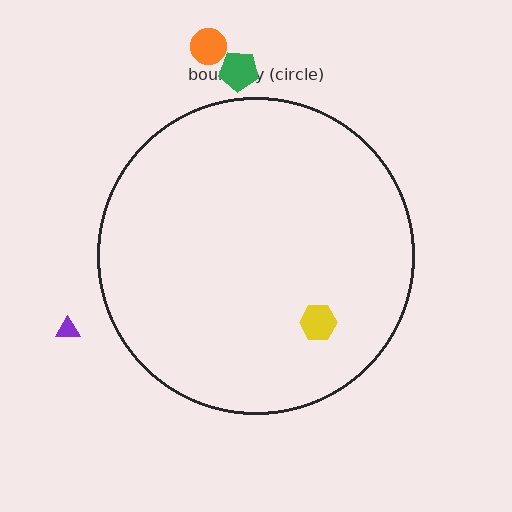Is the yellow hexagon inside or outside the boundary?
Inside.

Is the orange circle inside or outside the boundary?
Outside.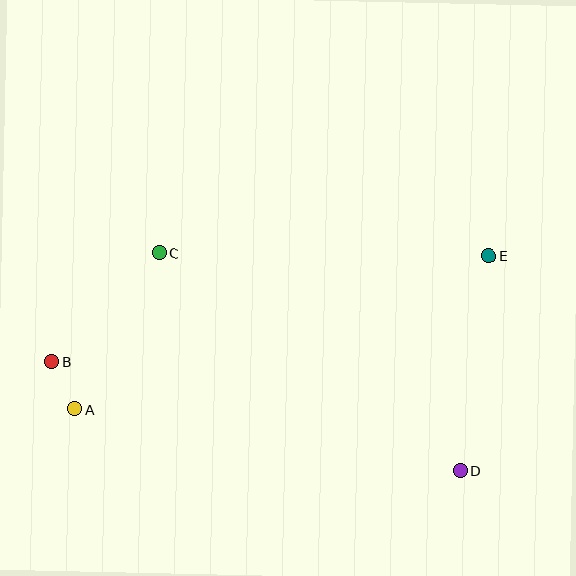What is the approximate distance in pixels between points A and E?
The distance between A and E is approximately 441 pixels.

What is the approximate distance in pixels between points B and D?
The distance between B and D is approximately 423 pixels.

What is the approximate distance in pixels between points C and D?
The distance between C and D is approximately 372 pixels.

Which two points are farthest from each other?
Points B and E are farthest from each other.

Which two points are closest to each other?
Points A and B are closest to each other.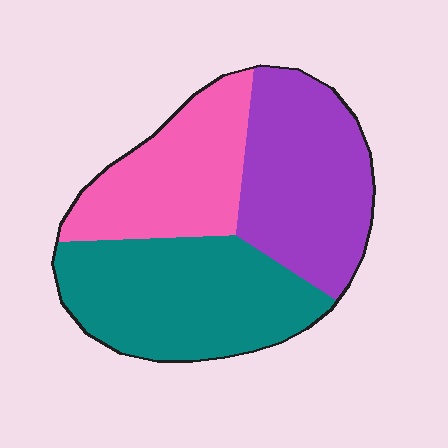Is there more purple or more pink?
Purple.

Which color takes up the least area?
Pink, at roughly 30%.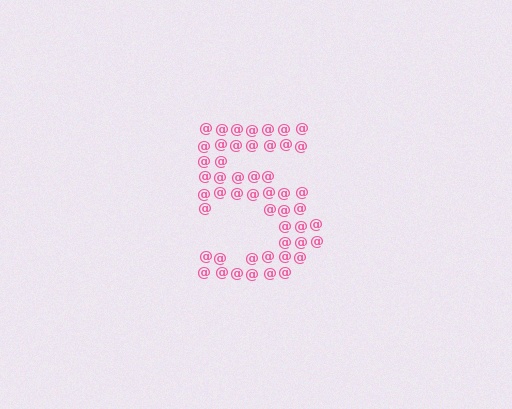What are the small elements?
The small elements are at signs.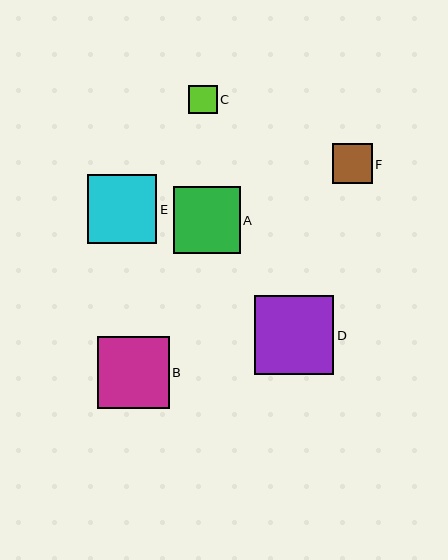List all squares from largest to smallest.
From largest to smallest: D, B, E, A, F, C.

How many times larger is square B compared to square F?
Square B is approximately 1.8 times the size of square F.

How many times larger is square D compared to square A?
Square D is approximately 1.2 times the size of square A.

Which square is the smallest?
Square C is the smallest with a size of approximately 29 pixels.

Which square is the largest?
Square D is the largest with a size of approximately 79 pixels.